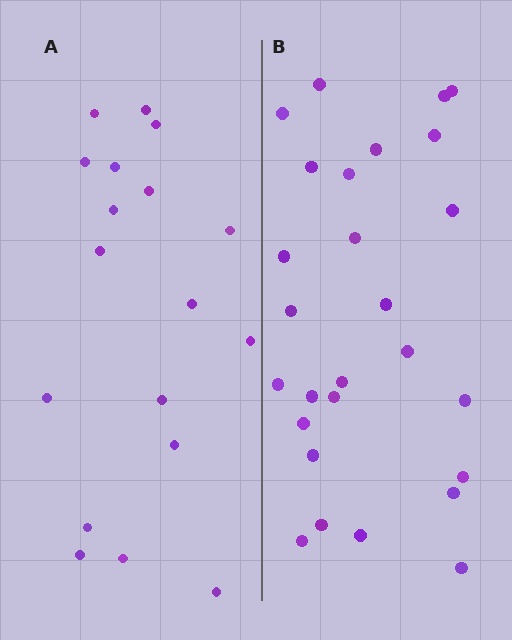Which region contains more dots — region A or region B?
Region B (the right region) has more dots.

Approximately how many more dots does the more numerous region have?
Region B has roughly 8 or so more dots than region A.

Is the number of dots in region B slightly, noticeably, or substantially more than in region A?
Region B has substantially more. The ratio is roughly 1.5 to 1.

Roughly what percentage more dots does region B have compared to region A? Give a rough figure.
About 50% more.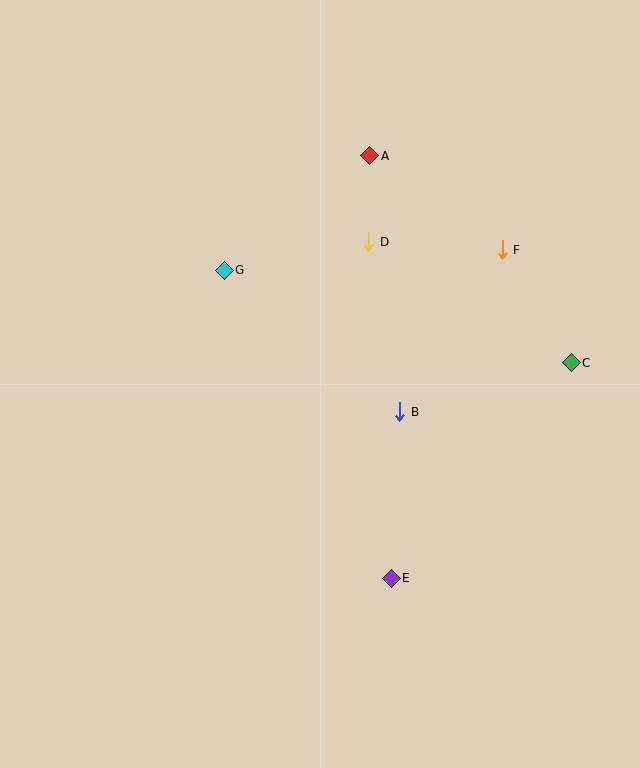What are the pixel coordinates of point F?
Point F is at (502, 250).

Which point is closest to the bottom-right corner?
Point E is closest to the bottom-right corner.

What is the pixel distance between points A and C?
The distance between A and C is 289 pixels.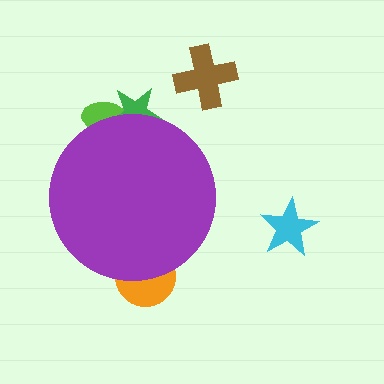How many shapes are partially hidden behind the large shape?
3 shapes are partially hidden.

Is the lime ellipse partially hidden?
Yes, the lime ellipse is partially hidden behind the purple circle.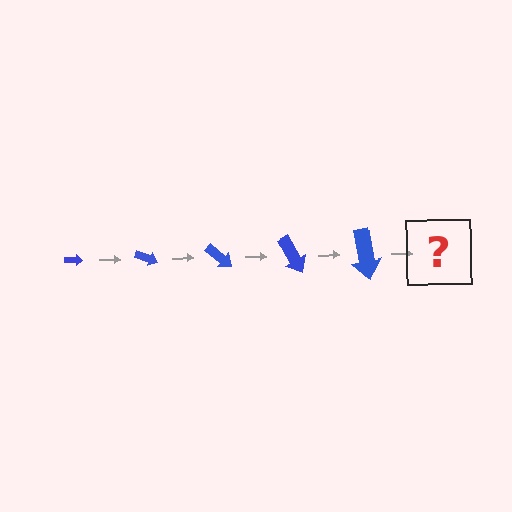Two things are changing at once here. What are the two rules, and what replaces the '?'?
The two rules are that the arrow grows larger each step and it rotates 20 degrees each step. The '?' should be an arrow, larger than the previous one and rotated 100 degrees from the start.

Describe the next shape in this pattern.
It should be an arrow, larger than the previous one and rotated 100 degrees from the start.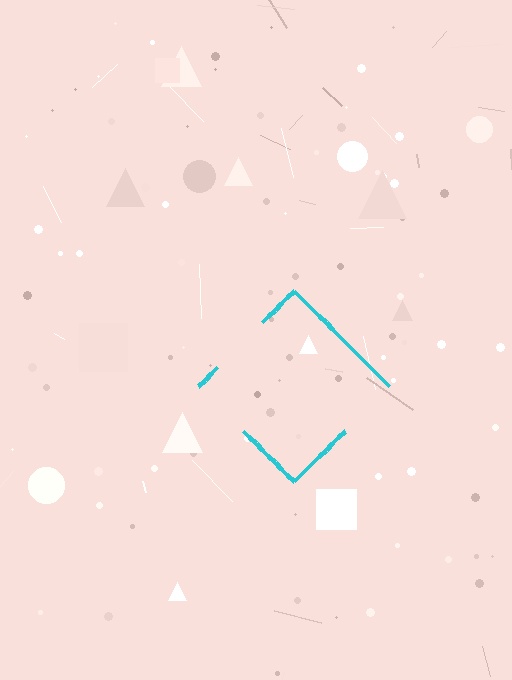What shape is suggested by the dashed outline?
The dashed outline suggests a diamond.